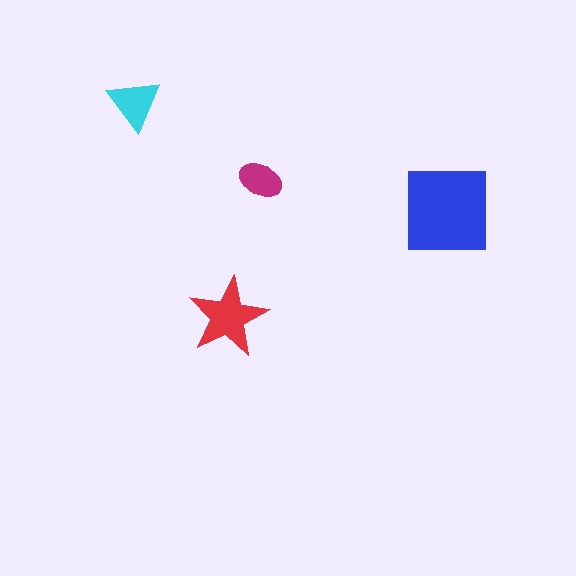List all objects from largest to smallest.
The blue square, the red star, the cyan triangle, the magenta ellipse.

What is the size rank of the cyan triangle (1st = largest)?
3rd.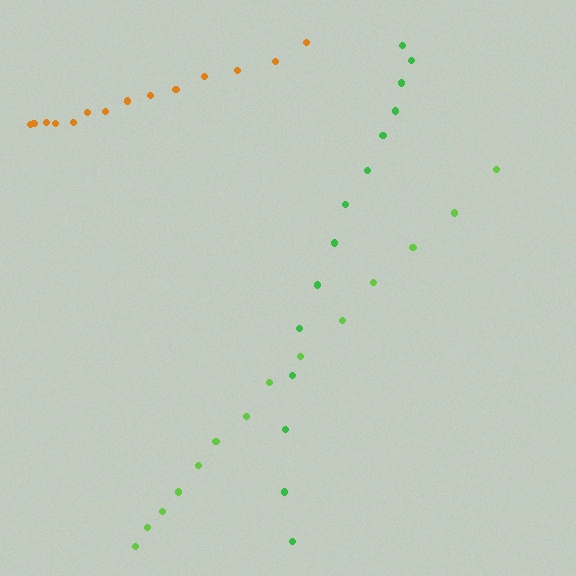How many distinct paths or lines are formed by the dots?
There are 3 distinct paths.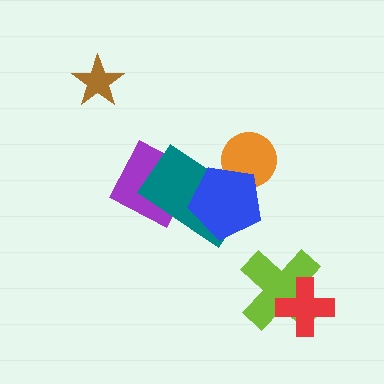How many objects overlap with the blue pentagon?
3 objects overlap with the blue pentagon.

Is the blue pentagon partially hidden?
No, no other shape covers it.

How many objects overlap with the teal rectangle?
3 objects overlap with the teal rectangle.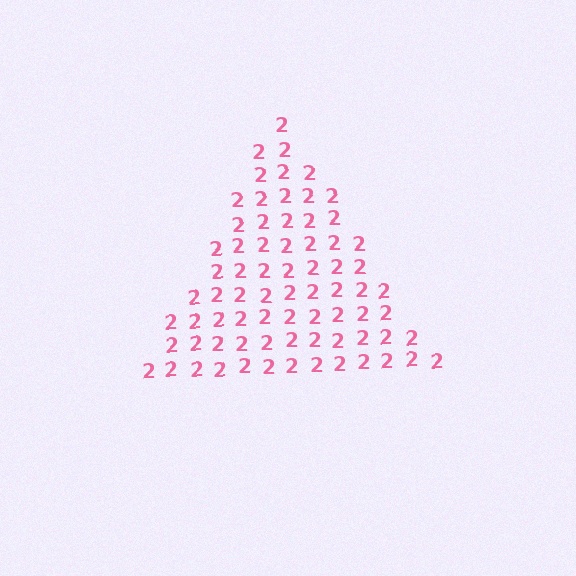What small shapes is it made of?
It is made of small digit 2's.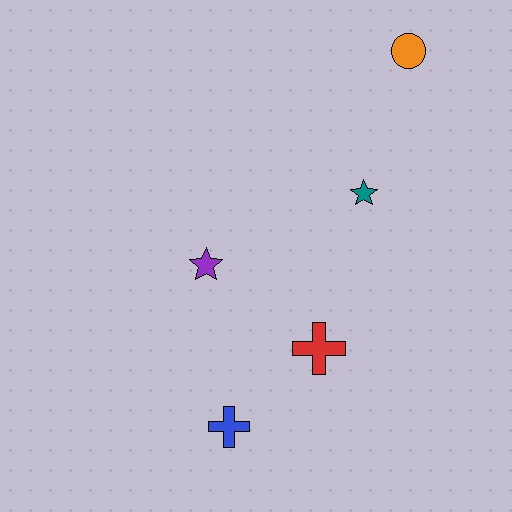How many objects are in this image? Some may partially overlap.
There are 5 objects.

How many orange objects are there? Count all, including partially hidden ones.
There is 1 orange object.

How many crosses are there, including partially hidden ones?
There are 2 crosses.